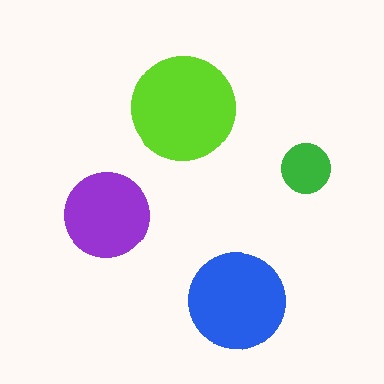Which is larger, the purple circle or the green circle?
The purple one.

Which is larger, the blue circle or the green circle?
The blue one.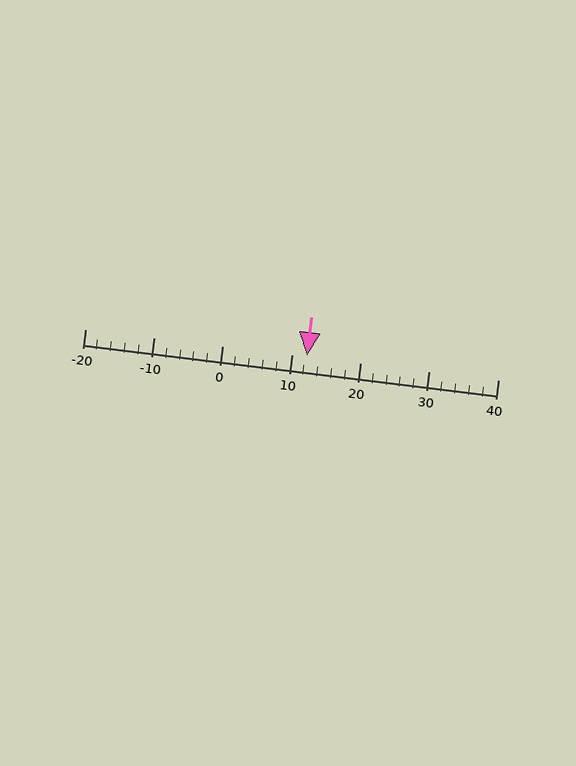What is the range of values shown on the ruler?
The ruler shows values from -20 to 40.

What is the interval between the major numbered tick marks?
The major tick marks are spaced 10 units apart.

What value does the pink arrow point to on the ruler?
The pink arrow points to approximately 12.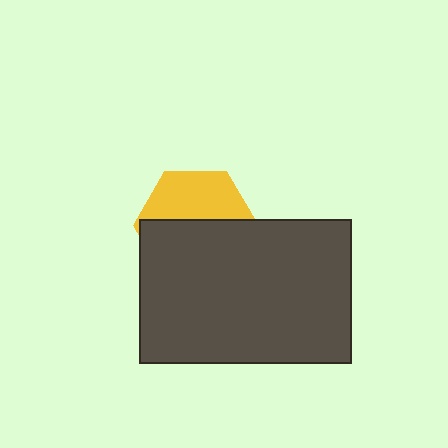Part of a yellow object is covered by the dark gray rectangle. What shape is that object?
It is a hexagon.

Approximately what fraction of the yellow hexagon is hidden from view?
Roughly 57% of the yellow hexagon is hidden behind the dark gray rectangle.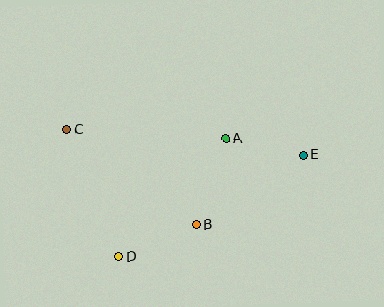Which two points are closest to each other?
Points A and E are closest to each other.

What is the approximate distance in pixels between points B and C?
The distance between B and C is approximately 160 pixels.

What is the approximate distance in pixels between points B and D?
The distance between B and D is approximately 84 pixels.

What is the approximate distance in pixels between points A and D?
The distance between A and D is approximately 159 pixels.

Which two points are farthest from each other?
Points C and E are farthest from each other.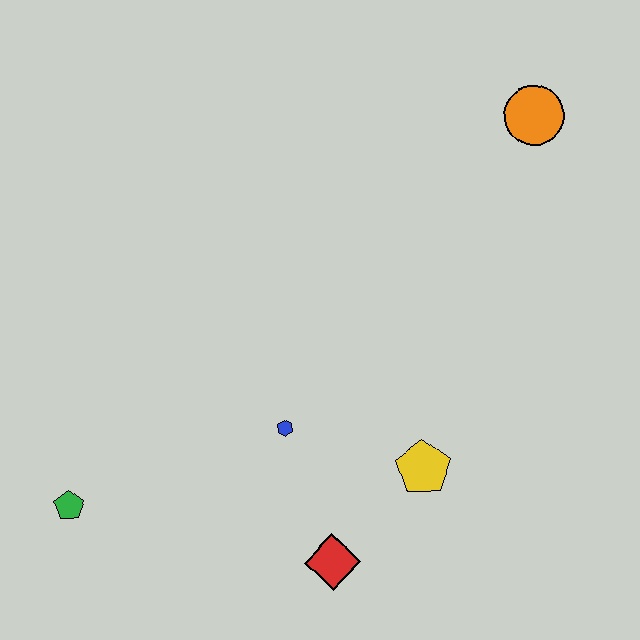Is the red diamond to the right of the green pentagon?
Yes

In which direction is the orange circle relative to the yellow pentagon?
The orange circle is above the yellow pentagon.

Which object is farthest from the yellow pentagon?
The orange circle is farthest from the yellow pentagon.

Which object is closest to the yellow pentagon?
The red diamond is closest to the yellow pentagon.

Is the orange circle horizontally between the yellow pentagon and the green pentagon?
No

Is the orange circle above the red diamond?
Yes